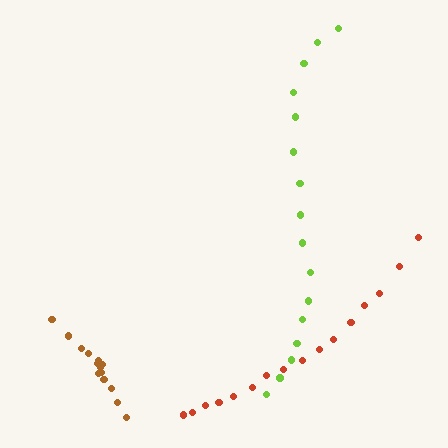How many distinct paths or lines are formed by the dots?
There are 3 distinct paths.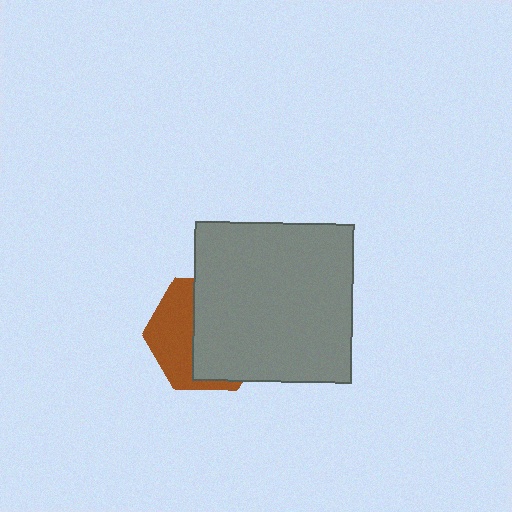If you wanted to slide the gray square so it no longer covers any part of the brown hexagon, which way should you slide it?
Slide it right — that is the most direct way to separate the two shapes.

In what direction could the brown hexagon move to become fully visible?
The brown hexagon could move left. That would shift it out from behind the gray square entirely.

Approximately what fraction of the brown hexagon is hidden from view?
Roughly 60% of the brown hexagon is hidden behind the gray square.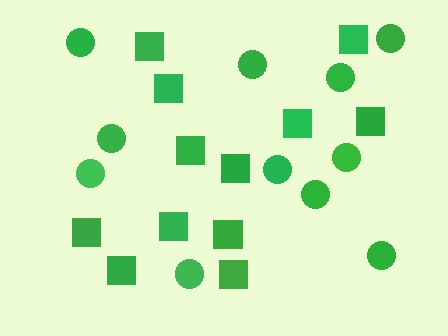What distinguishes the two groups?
There are 2 groups: one group of squares (12) and one group of circles (11).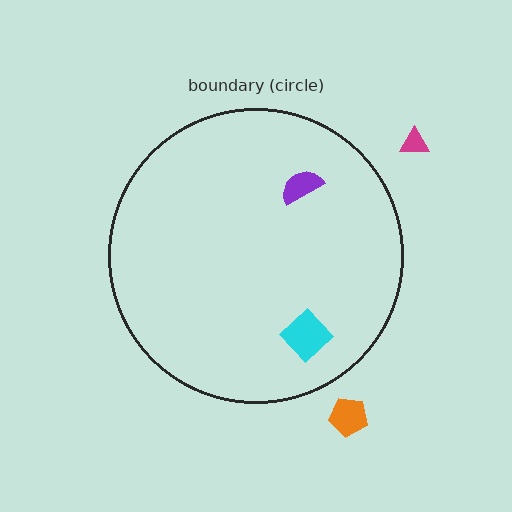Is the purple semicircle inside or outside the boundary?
Inside.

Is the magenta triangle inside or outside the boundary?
Outside.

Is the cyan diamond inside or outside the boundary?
Inside.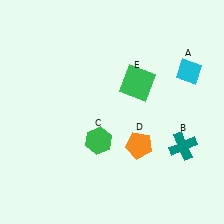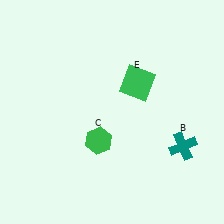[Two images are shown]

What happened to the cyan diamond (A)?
The cyan diamond (A) was removed in Image 2. It was in the top-right area of Image 1.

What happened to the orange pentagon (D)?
The orange pentagon (D) was removed in Image 2. It was in the bottom-right area of Image 1.